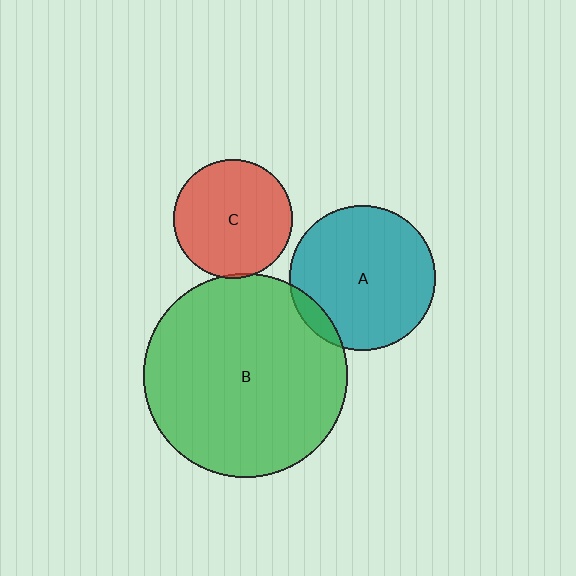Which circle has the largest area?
Circle B (green).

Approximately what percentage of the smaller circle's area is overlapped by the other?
Approximately 5%.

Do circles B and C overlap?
Yes.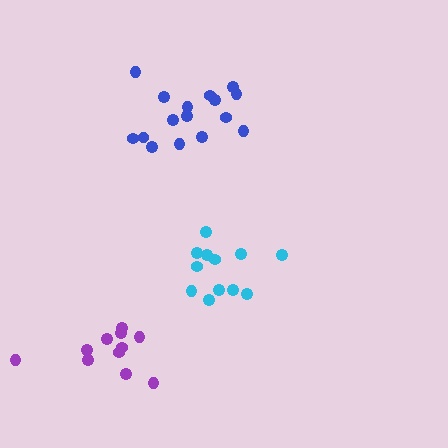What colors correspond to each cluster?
The clusters are colored: cyan, purple, blue.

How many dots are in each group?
Group 1: 12 dots, Group 2: 11 dots, Group 3: 16 dots (39 total).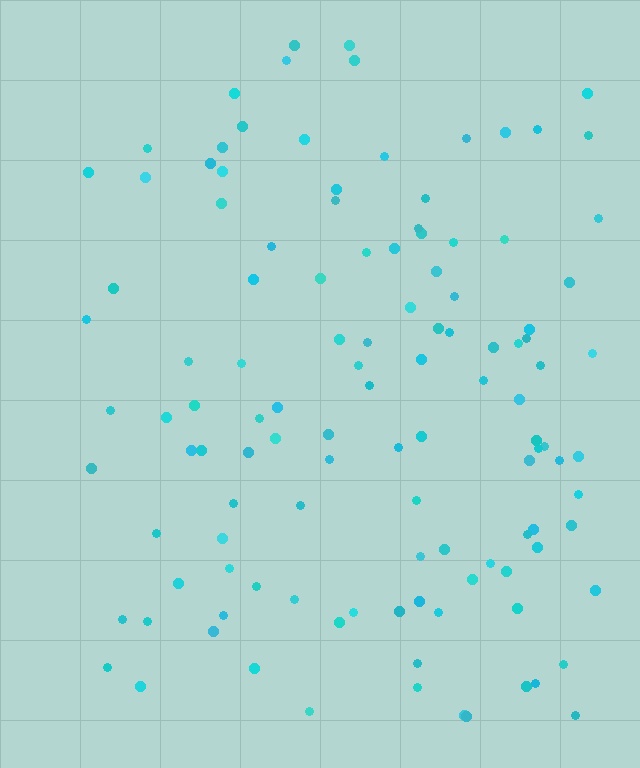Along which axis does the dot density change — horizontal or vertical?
Horizontal.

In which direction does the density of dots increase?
From left to right, with the right side densest.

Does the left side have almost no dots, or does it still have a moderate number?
Still a moderate number, just noticeably fewer than the right.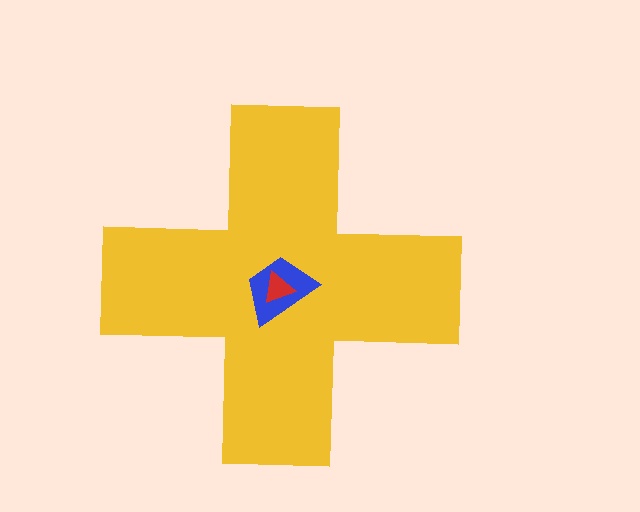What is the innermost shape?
The red triangle.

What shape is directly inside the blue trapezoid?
The red triangle.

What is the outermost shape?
The yellow cross.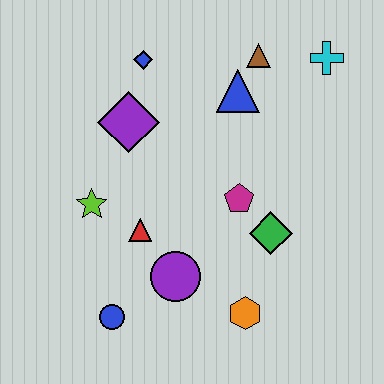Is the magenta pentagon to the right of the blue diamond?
Yes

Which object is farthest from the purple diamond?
The orange hexagon is farthest from the purple diamond.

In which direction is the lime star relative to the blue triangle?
The lime star is to the left of the blue triangle.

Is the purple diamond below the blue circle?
No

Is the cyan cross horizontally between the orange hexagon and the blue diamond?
No